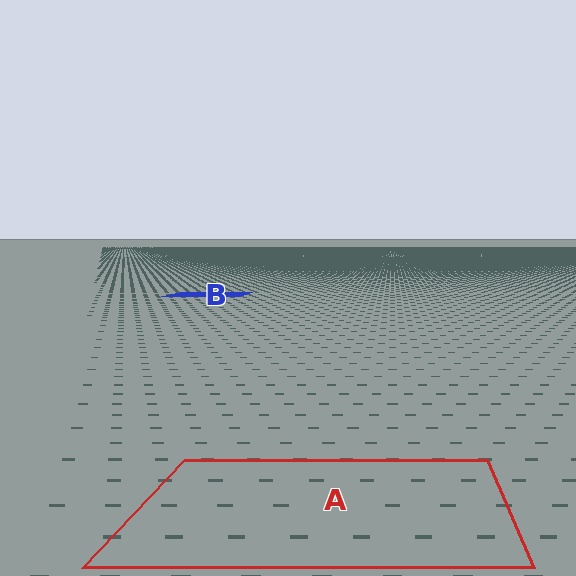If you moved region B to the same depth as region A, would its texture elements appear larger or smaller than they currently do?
They would appear larger. At a closer depth, the same texture elements are projected at a bigger on-screen size.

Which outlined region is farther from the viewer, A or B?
Region B is farther from the viewer — the texture elements inside it appear smaller and more densely packed.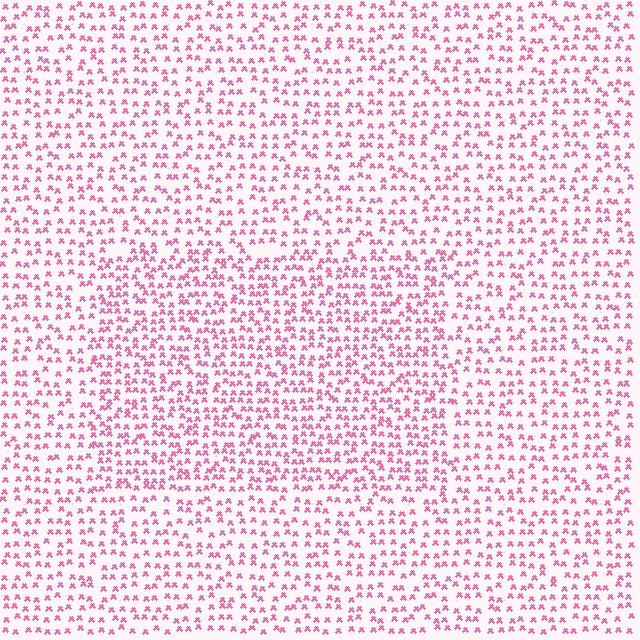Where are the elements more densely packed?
The elements are more densely packed inside the rectangle boundary.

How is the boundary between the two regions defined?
The boundary is defined by a change in element density (approximately 1.5x ratio). All elements are the same color, size, and shape.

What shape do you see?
I see a rectangle.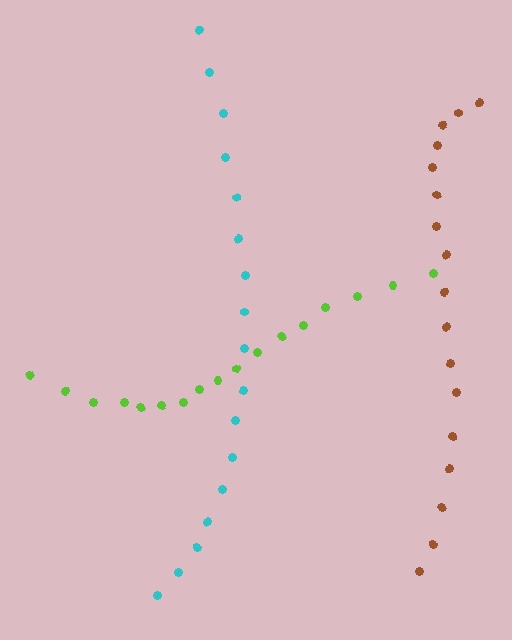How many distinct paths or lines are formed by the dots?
There are 3 distinct paths.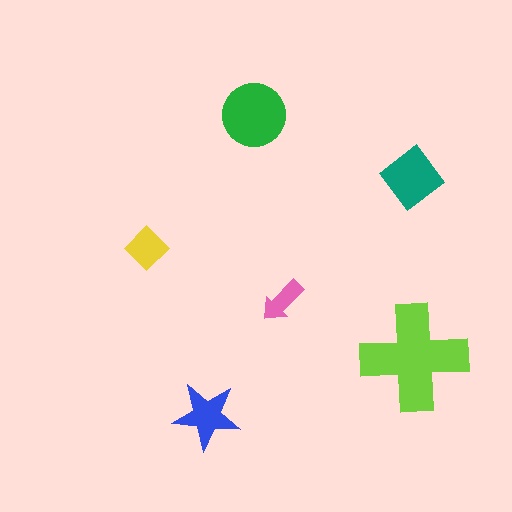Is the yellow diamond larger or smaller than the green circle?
Smaller.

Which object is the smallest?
The pink arrow.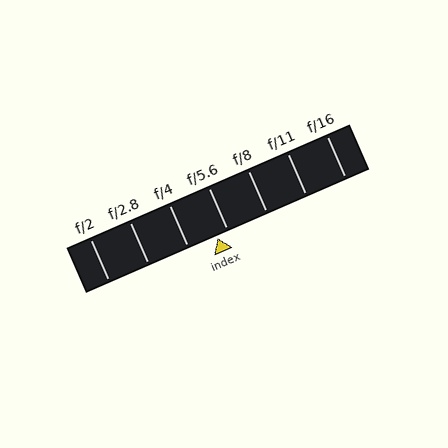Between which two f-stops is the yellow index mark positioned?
The index mark is between f/4 and f/5.6.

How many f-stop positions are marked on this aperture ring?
There are 7 f-stop positions marked.